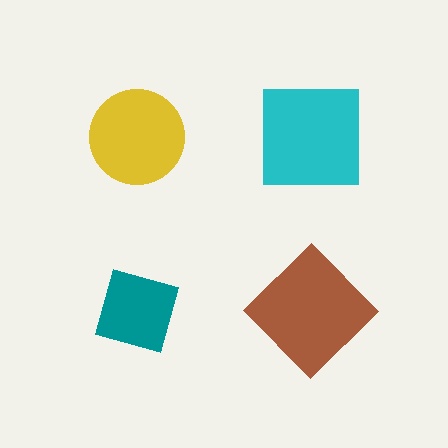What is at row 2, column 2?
A brown diamond.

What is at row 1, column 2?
A cyan square.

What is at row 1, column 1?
A yellow circle.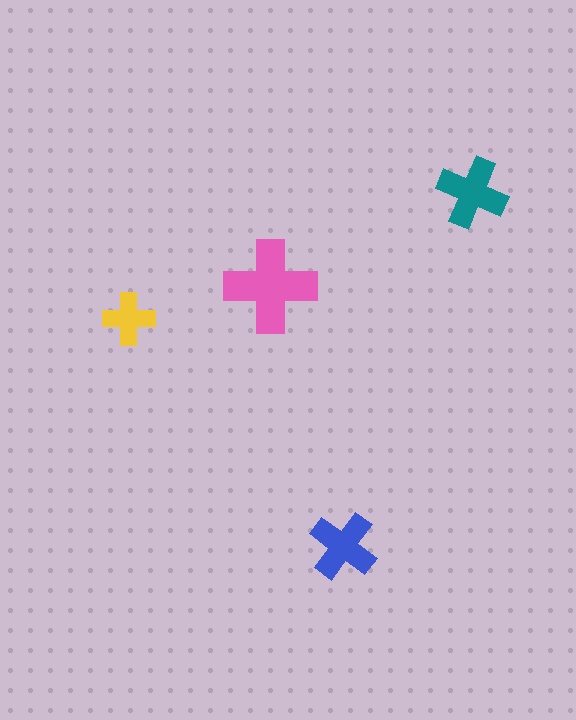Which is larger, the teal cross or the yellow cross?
The teal one.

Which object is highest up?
The teal cross is topmost.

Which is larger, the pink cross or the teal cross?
The pink one.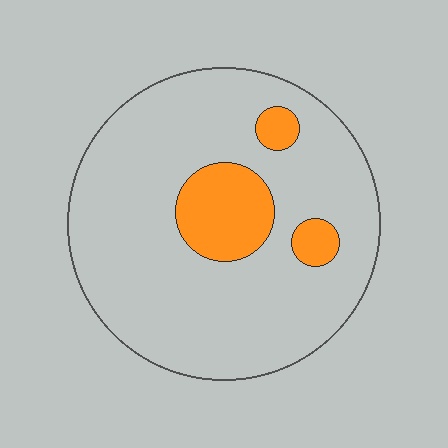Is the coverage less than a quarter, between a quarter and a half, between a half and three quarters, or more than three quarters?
Less than a quarter.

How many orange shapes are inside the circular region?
3.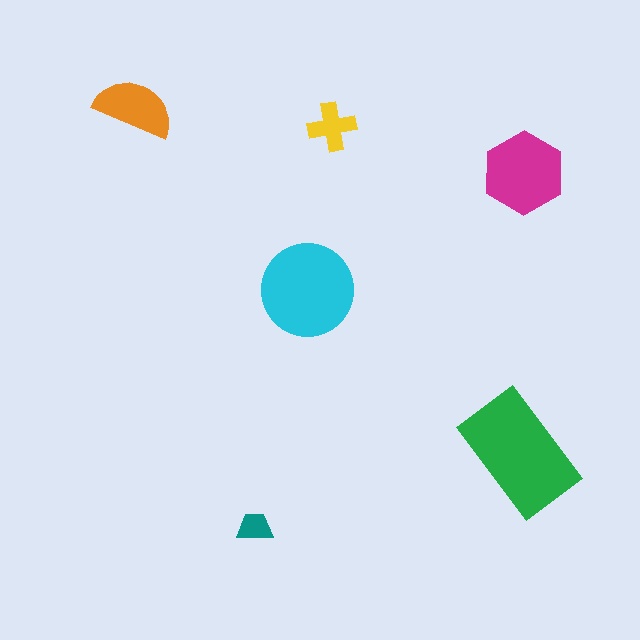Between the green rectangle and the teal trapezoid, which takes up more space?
The green rectangle.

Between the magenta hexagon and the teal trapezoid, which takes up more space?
The magenta hexagon.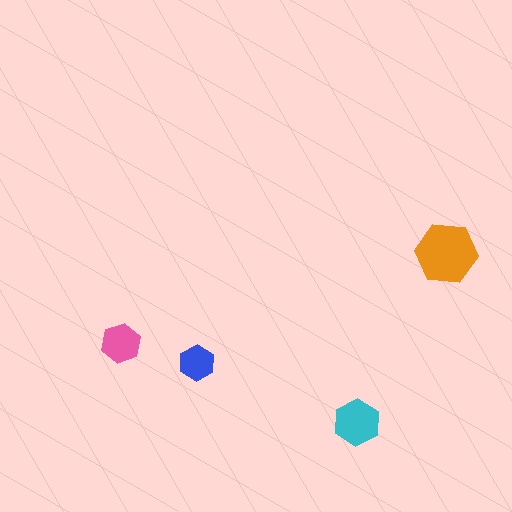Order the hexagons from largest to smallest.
the orange one, the cyan one, the pink one, the blue one.